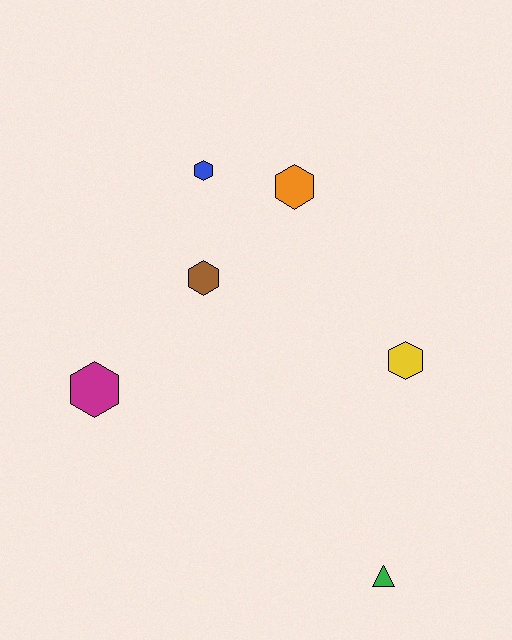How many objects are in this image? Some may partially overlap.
There are 6 objects.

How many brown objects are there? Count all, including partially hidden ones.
There is 1 brown object.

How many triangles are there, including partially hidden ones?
There is 1 triangle.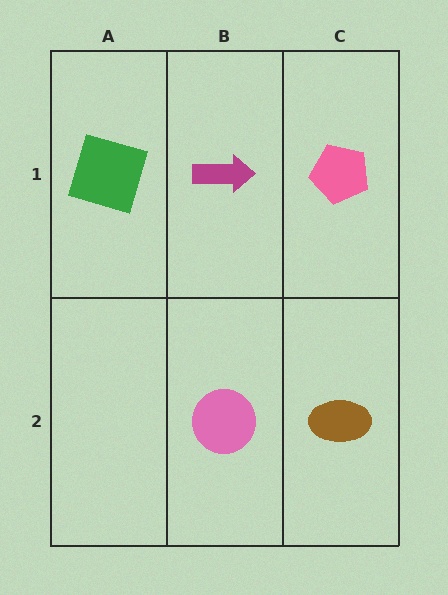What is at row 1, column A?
A green square.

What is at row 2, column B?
A pink circle.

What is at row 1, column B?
A magenta arrow.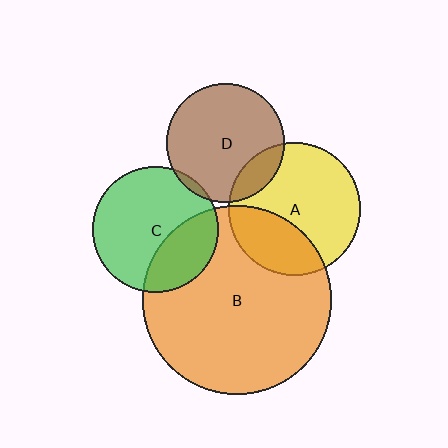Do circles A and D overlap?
Yes.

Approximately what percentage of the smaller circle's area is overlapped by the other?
Approximately 15%.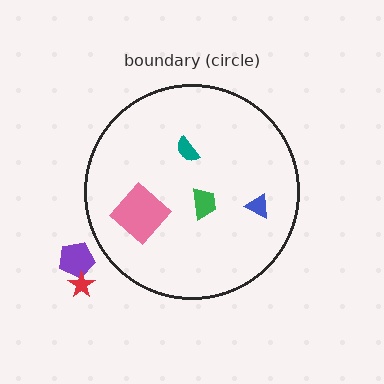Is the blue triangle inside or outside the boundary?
Inside.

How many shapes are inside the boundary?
4 inside, 2 outside.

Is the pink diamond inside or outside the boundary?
Inside.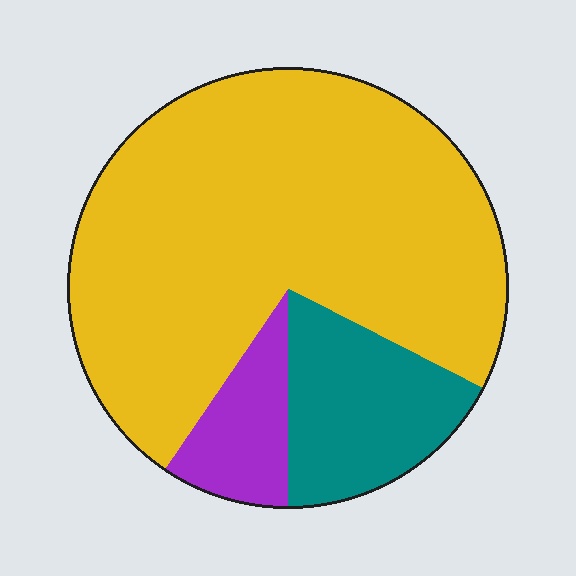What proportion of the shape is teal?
Teal takes up about one sixth (1/6) of the shape.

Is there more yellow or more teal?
Yellow.